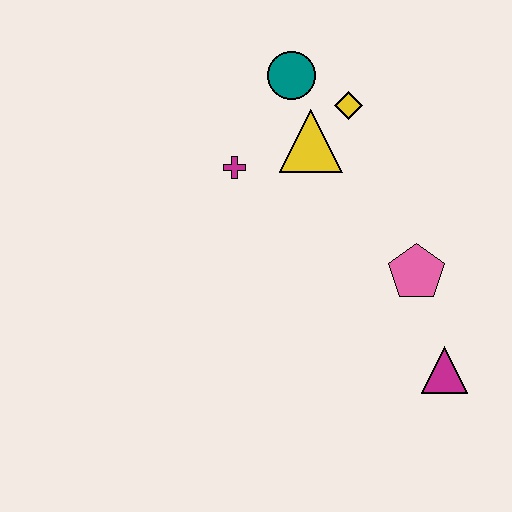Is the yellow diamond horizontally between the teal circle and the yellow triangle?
No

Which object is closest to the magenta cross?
The yellow triangle is closest to the magenta cross.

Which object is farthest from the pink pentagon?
The teal circle is farthest from the pink pentagon.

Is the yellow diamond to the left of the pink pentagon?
Yes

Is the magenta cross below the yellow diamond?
Yes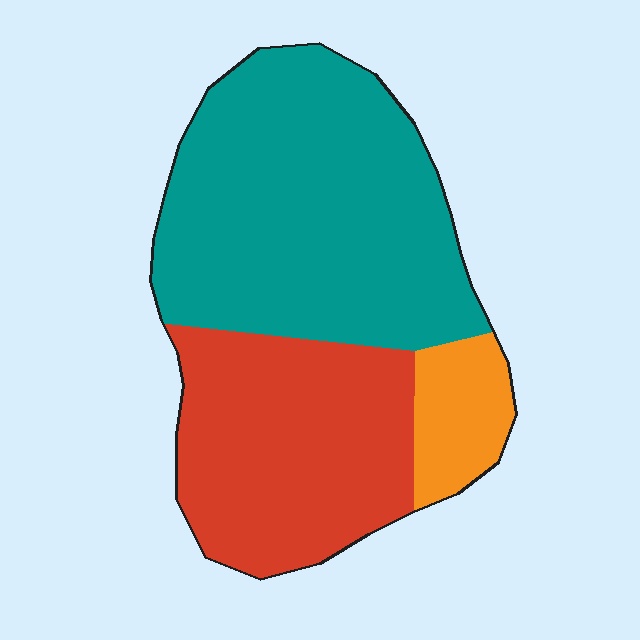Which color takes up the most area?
Teal, at roughly 55%.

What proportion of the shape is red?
Red takes up about three eighths (3/8) of the shape.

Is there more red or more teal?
Teal.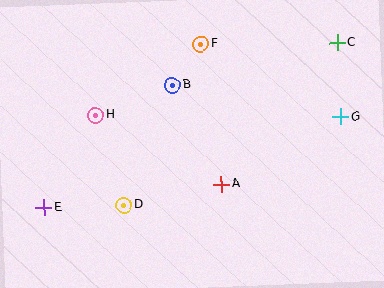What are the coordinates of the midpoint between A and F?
The midpoint between A and F is at (211, 114).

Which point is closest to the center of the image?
Point A at (221, 184) is closest to the center.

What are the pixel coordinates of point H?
Point H is at (95, 115).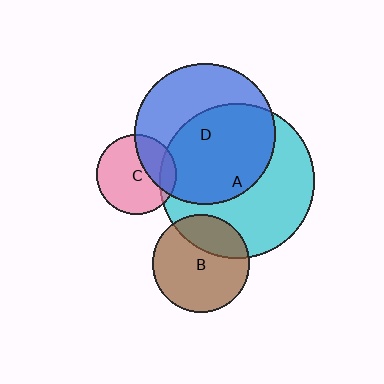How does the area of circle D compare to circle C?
Approximately 3.1 times.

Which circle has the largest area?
Circle A (cyan).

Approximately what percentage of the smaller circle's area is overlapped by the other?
Approximately 30%.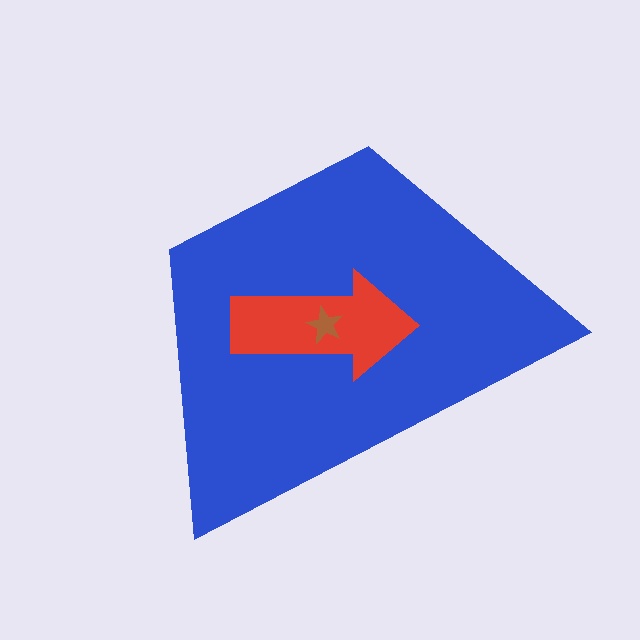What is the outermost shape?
The blue trapezoid.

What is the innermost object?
The brown star.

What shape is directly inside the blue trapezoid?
The red arrow.